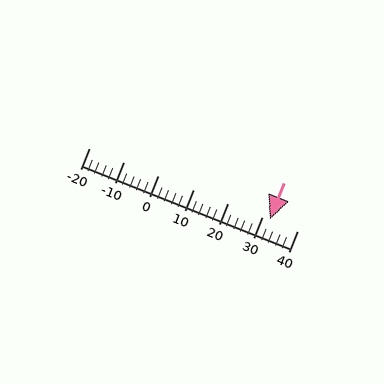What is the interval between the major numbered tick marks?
The major tick marks are spaced 10 units apart.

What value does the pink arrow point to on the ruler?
The pink arrow points to approximately 32.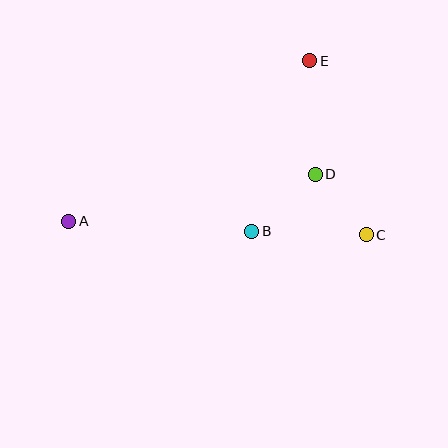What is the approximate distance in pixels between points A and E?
The distance between A and E is approximately 290 pixels.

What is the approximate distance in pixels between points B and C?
The distance between B and C is approximately 114 pixels.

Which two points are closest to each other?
Points C and D are closest to each other.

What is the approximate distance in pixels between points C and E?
The distance between C and E is approximately 183 pixels.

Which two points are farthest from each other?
Points A and C are farthest from each other.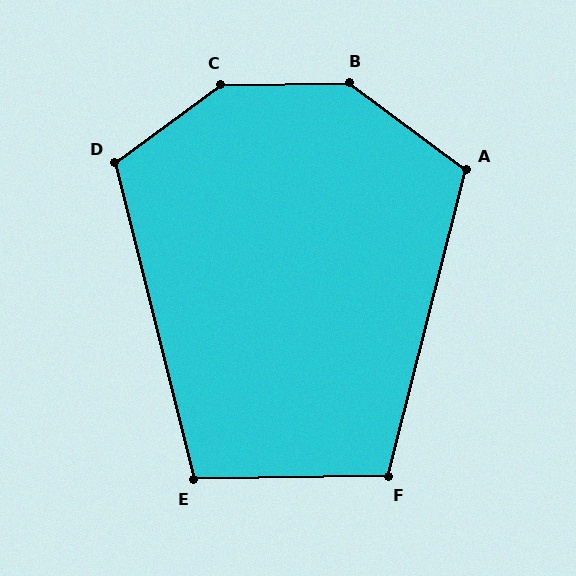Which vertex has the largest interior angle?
C, at approximately 145 degrees.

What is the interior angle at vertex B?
Approximately 143 degrees (obtuse).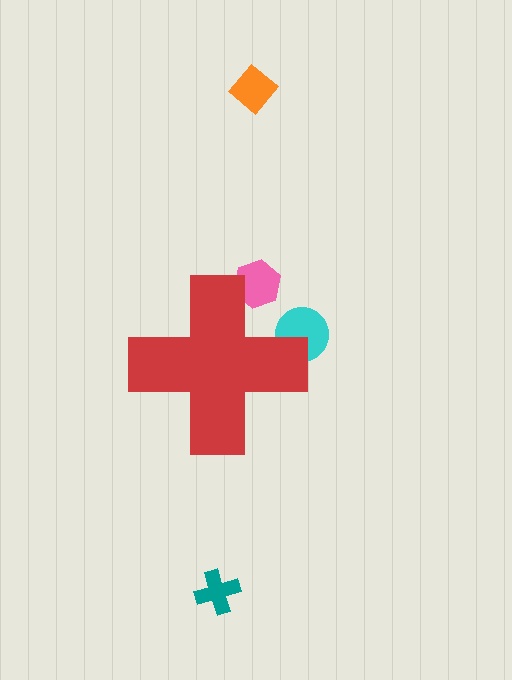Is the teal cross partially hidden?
No, the teal cross is fully visible.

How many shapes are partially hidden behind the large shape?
2 shapes are partially hidden.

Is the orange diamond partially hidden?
No, the orange diamond is fully visible.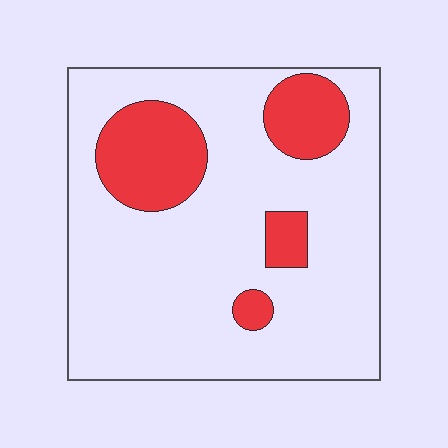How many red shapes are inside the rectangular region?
4.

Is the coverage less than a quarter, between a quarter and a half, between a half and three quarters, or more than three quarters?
Less than a quarter.